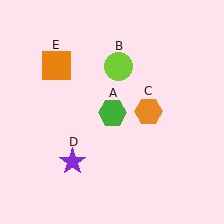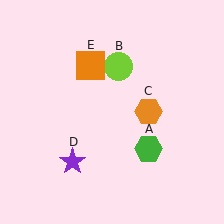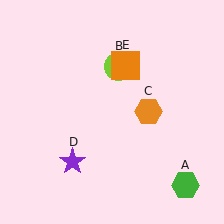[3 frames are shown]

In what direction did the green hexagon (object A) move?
The green hexagon (object A) moved down and to the right.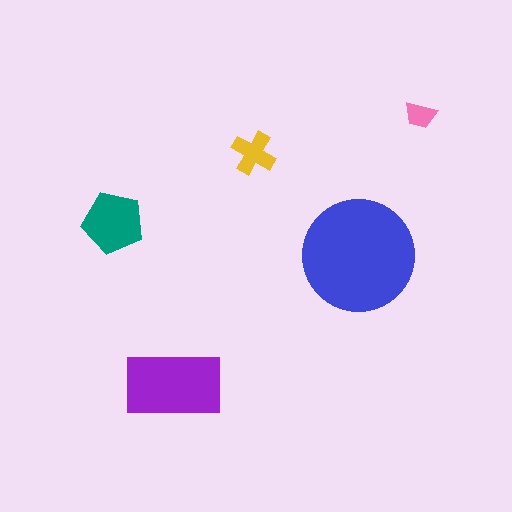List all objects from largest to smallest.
The blue circle, the purple rectangle, the teal pentagon, the yellow cross, the pink trapezoid.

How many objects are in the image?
There are 5 objects in the image.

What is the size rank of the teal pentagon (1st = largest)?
3rd.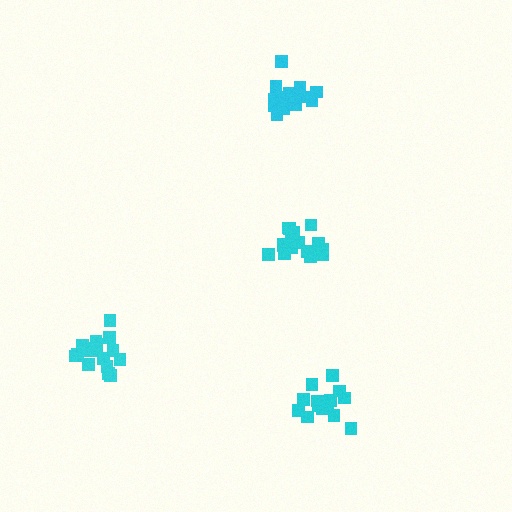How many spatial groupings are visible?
There are 4 spatial groupings.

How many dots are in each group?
Group 1: 17 dots, Group 2: 15 dots, Group 3: 16 dots, Group 4: 18 dots (66 total).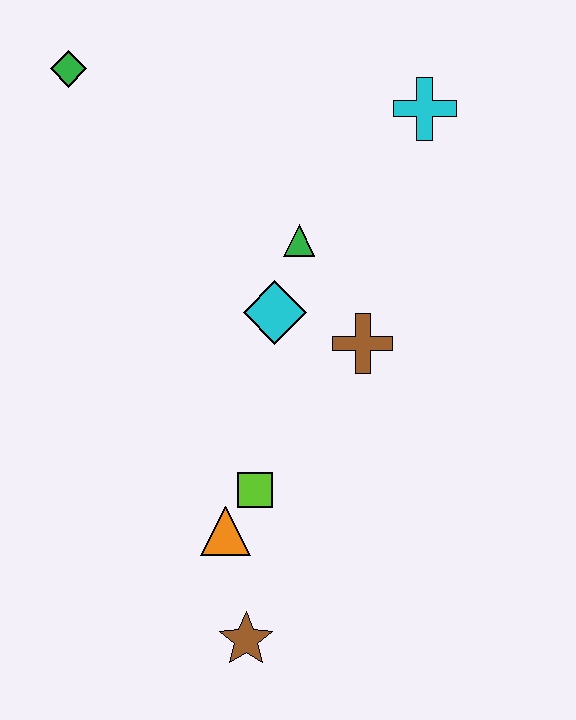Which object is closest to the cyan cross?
The green triangle is closest to the cyan cross.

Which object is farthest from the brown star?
The green diamond is farthest from the brown star.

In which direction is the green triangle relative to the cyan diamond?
The green triangle is above the cyan diamond.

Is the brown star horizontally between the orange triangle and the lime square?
Yes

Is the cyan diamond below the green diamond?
Yes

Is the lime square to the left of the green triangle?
Yes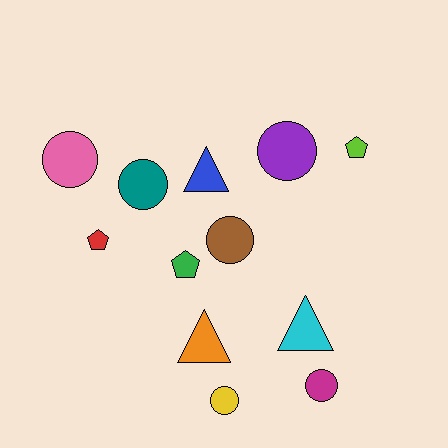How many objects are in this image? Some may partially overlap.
There are 12 objects.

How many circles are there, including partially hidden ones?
There are 6 circles.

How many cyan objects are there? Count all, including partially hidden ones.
There is 1 cyan object.